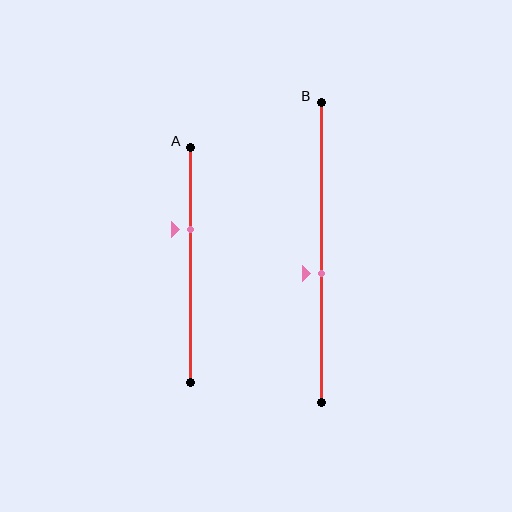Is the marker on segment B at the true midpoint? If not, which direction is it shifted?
No, the marker on segment B is shifted downward by about 7% of the segment length.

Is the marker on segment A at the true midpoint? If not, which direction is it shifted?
No, the marker on segment A is shifted upward by about 15% of the segment length.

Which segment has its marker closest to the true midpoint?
Segment B has its marker closest to the true midpoint.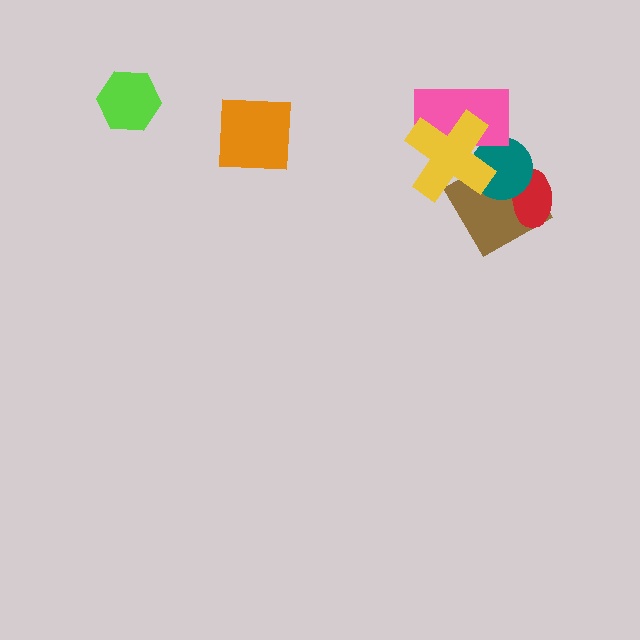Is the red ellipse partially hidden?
Yes, it is partially covered by another shape.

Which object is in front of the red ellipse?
The teal circle is in front of the red ellipse.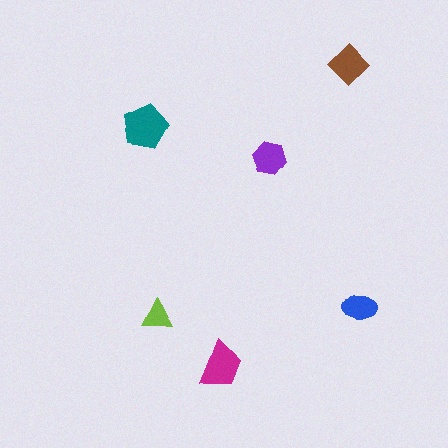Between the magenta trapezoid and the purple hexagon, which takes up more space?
The magenta trapezoid.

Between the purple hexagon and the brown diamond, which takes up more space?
The brown diamond.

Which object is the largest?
The teal pentagon.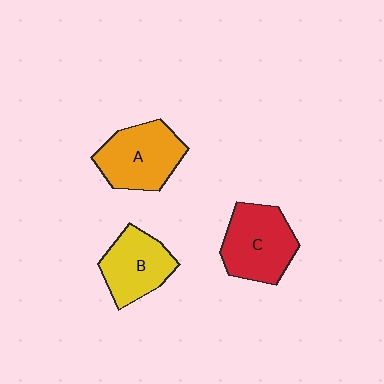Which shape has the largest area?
Shape C (red).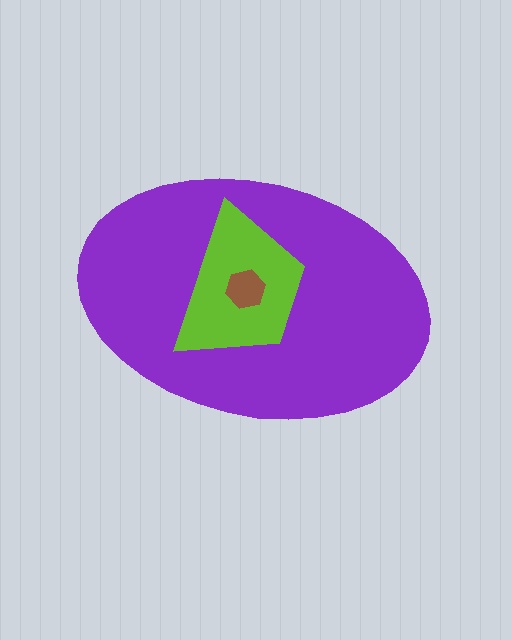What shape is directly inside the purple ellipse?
The lime trapezoid.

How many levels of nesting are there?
3.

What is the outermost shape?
The purple ellipse.